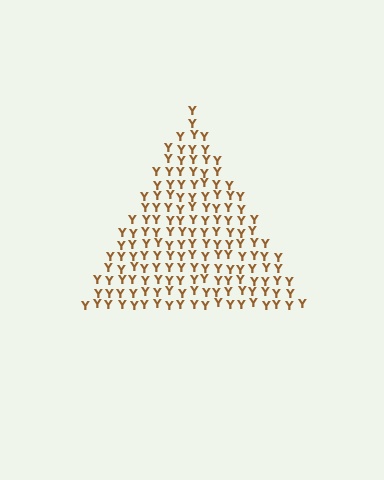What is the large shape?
The large shape is a triangle.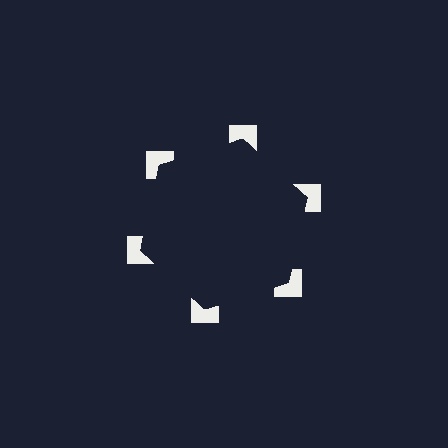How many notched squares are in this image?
There are 6 — one at each vertex of the illusory hexagon.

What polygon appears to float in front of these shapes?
An illusory hexagon — its edges are inferred from the aligned wedge cuts in the notched squares, not physically drawn.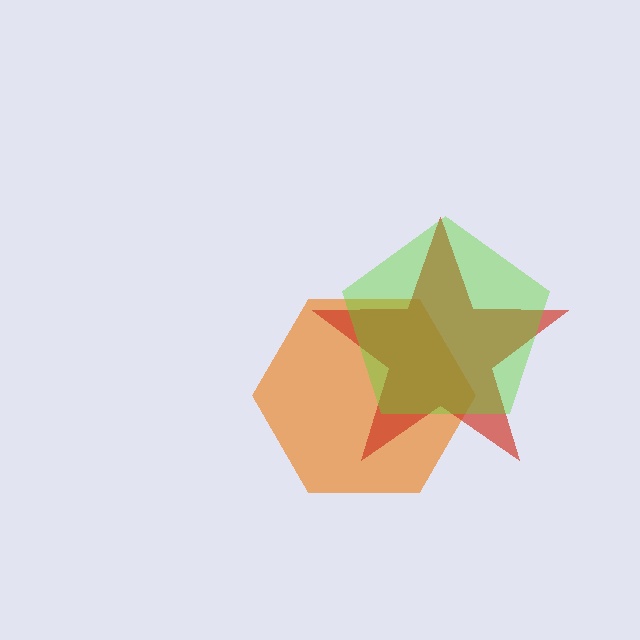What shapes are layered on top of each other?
The layered shapes are: an orange hexagon, a red star, a lime pentagon.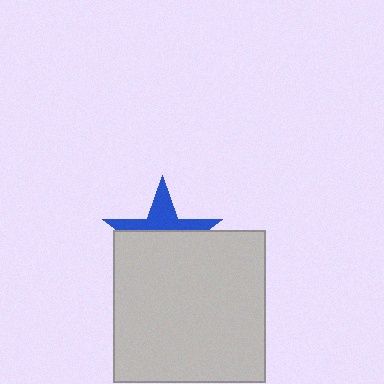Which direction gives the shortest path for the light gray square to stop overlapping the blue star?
Moving down gives the shortest separation.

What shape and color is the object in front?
The object in front is a light gray square.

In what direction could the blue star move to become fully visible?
The blue star could move up. That would shift it out from behind the light gray square entirely.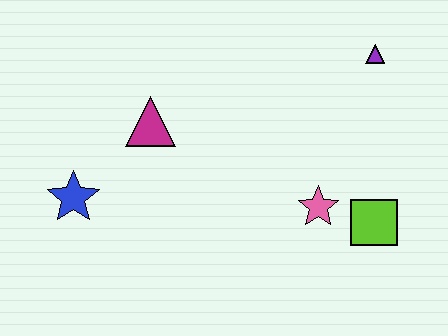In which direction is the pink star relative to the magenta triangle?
The pink star is to the right of the magenta triangle.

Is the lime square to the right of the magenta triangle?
Yes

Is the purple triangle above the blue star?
Yes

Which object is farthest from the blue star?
The purple triangle is farthest from the blue star.